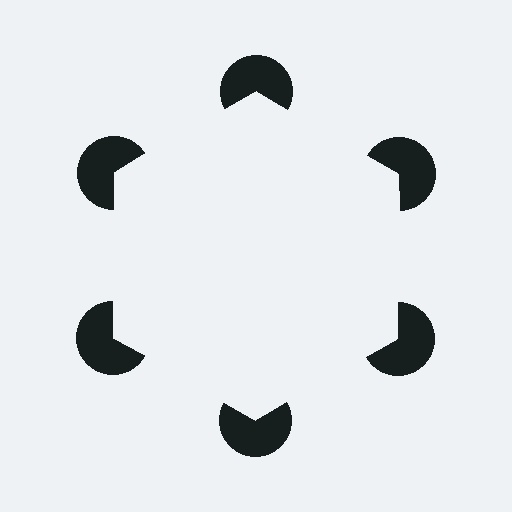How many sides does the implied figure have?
6 sides.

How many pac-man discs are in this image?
There are 6 — one at each vertex of the illusory hexagon.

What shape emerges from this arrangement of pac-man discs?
An illusory hexagon — its edges are inferred from the aligned wedge cuts in the pac-man discs, not physically drawn.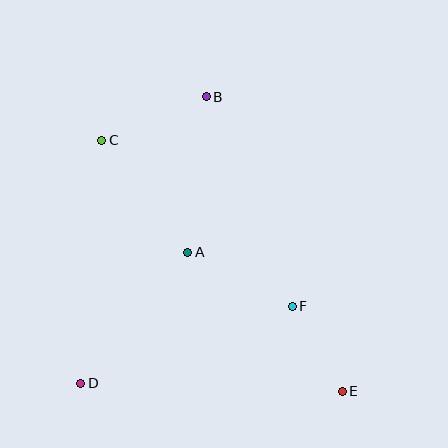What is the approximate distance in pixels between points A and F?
The distance between A and F is approximately 118 pixels.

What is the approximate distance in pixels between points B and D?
The distance between B and D is approximately 313 pixels.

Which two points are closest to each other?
Points E and F are closest to each other.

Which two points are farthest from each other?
Points C and E are farthest from each other.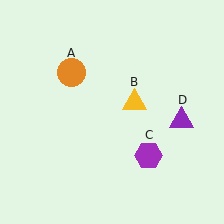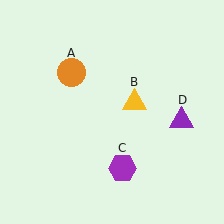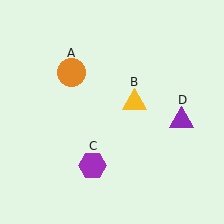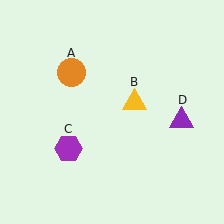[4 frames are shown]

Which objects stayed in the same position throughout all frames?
Orange circle (object A) and yellow triangle (object B) and purple triangle (object D) remained stationary.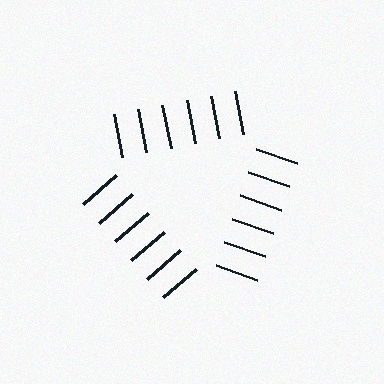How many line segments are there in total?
18 — 6 along each of the 3 edges.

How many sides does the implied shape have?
3 sides — the line-ends trace a triangle.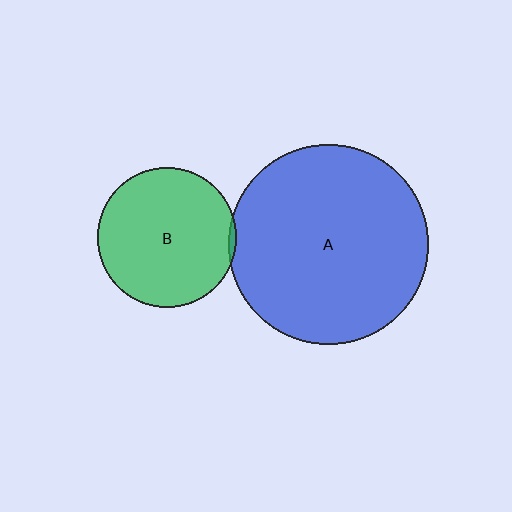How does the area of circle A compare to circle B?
Approximately 2.1 times.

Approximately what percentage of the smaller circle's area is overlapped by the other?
Approximately 5%.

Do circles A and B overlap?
Yes.